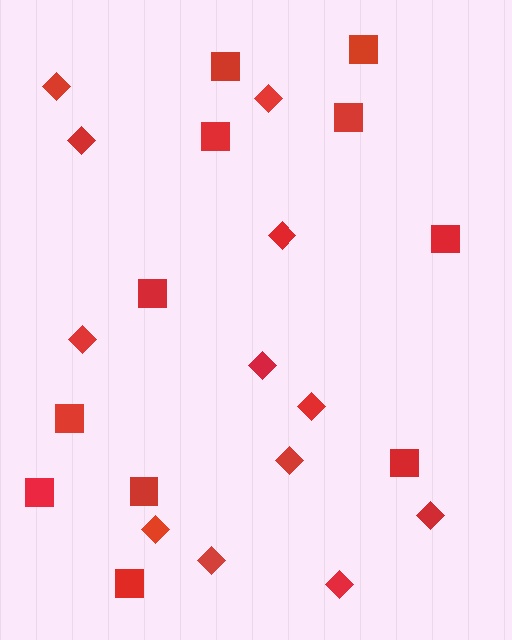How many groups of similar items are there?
There are 2 groups: one group of squares (11) and one group of diamonds (12).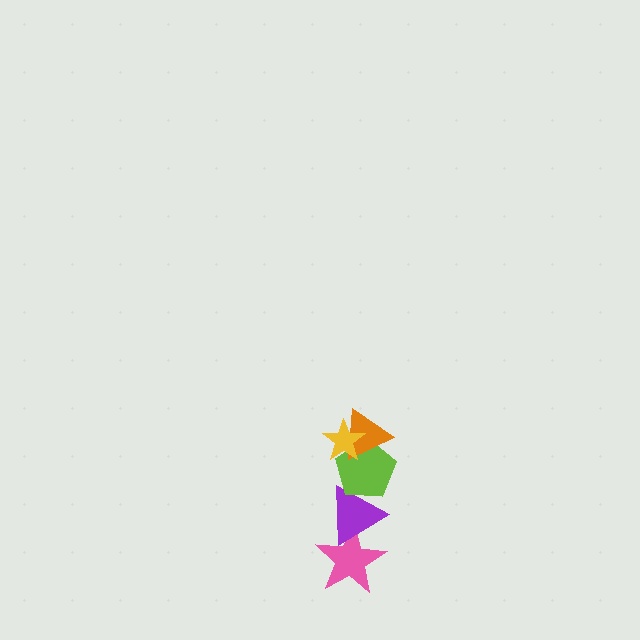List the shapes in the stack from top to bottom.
From top to bottom: the yellow star, the orange triangle, the lime pentagon, the purple triangle, the pink star.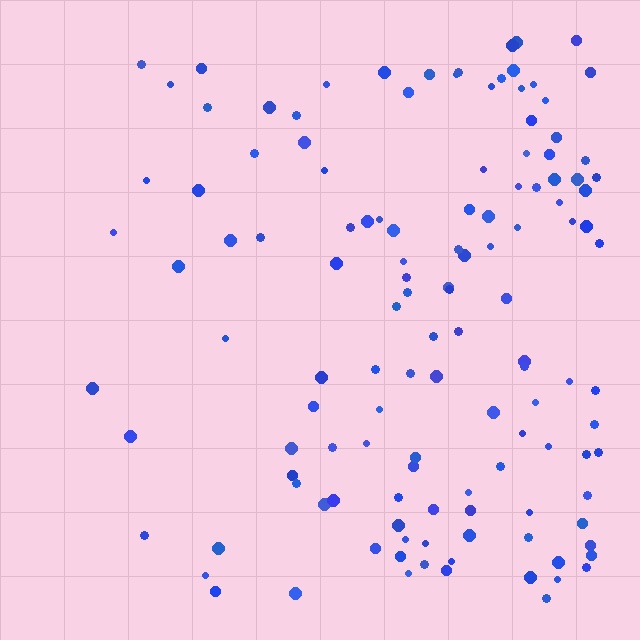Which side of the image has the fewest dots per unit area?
The left.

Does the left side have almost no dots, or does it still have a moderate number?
Still a moderate number, just noticeably fewer than the right.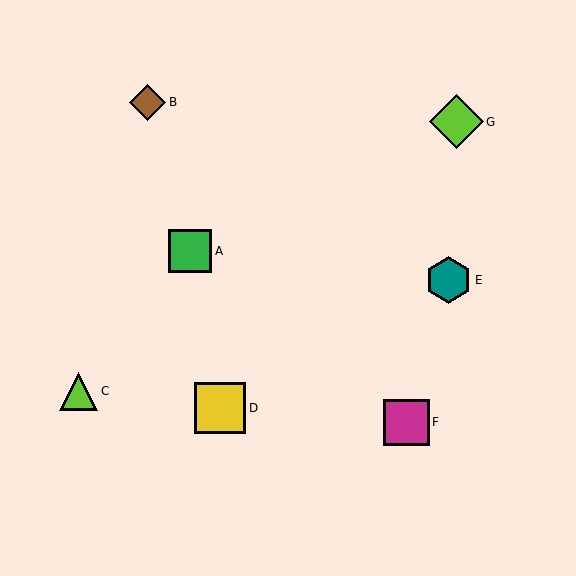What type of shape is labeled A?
Shape A is a green square.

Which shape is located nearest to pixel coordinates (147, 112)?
The brown diamond (labeled B) at (148, 102) is nearest to that location.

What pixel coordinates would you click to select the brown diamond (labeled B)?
Click at (148, 102) to select the brown diamond B.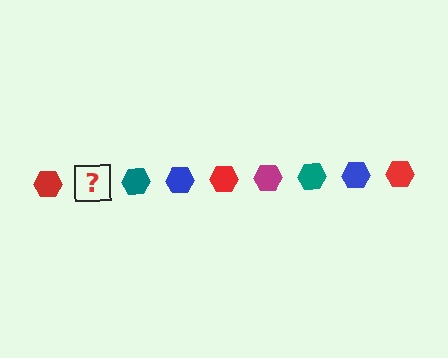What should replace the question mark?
The question mark should be replaced with a magenta hexagon.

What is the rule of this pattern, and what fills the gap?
The rule is that the pattern cycles through red, magenta, teal, blue hexagons. The gap should be filled with a magenta hexagon.